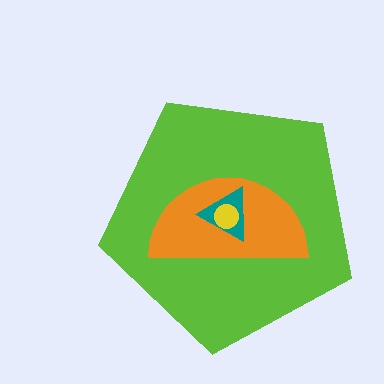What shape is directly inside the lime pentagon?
The orange semicircle.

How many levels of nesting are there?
4.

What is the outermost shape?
The lime pentagon.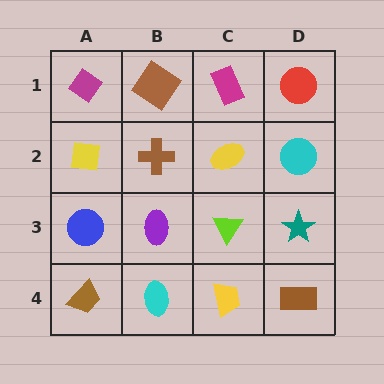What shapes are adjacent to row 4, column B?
A purple ellipse (row 3, column B), a brown trapezoid (row 4, column A), a yellow trapezoid (row 4, column C).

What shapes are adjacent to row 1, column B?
A brown cross (row 2, column B), a magenta diamond (row 1, column A), a magenta rectangle (row 1, column C).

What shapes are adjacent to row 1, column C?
A yellow ellipse (row 2, column C), a brown diamond (row 1, column B), a red circle (row 1, column D).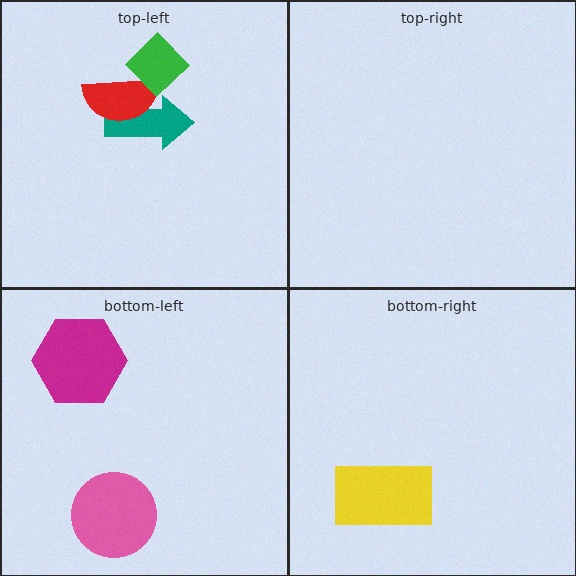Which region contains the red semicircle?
The top-left region.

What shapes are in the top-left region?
The teal arrow, the red semicircle, the green diamond.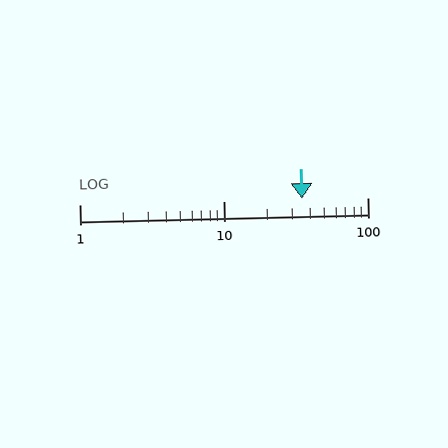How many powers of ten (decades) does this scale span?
The scale spans 2 decades, from 1 to 100.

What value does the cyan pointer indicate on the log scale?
The pointer indicates approximately 35.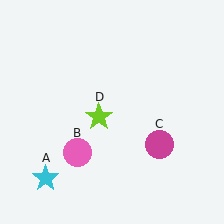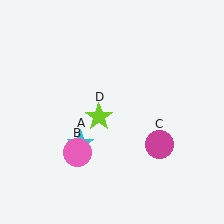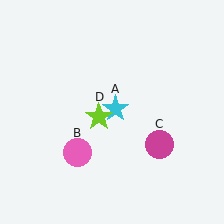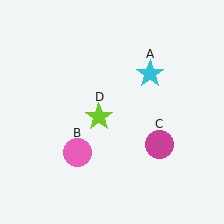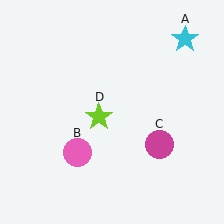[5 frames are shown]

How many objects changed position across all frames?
1 object changed position: cyan star (object A).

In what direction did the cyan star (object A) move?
The cyan star (object A) moved up and to the right.